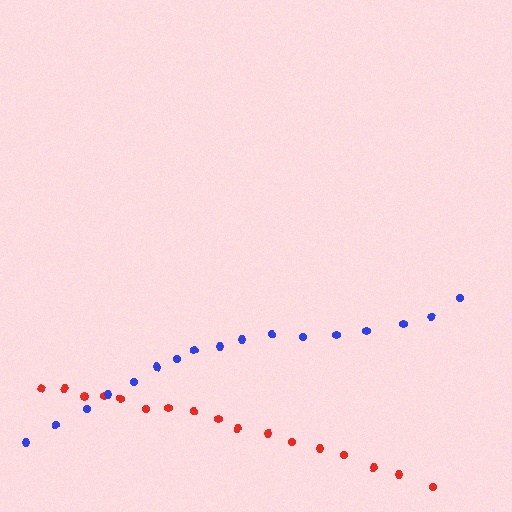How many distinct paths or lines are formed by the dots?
There are 2 distinct paths.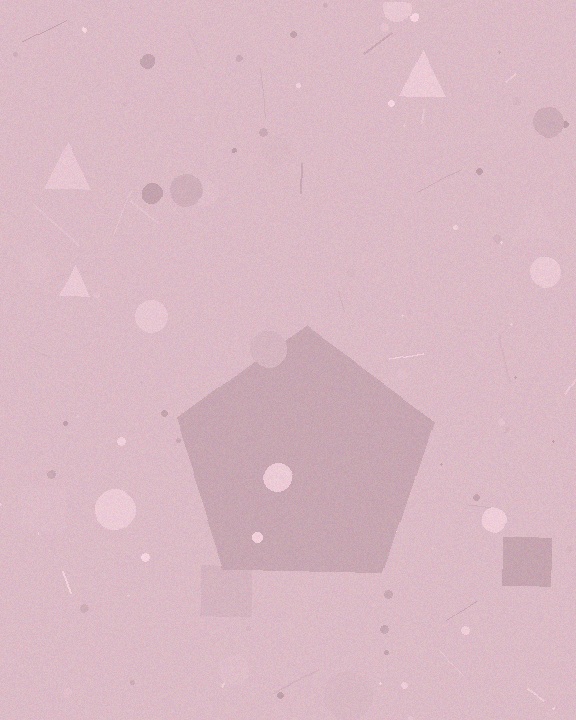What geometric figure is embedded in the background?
A pentagon is embedded in the background.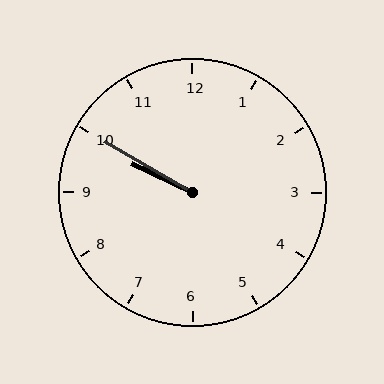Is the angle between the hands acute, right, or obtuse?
It is acute.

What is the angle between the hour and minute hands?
Approximately 5 degrees.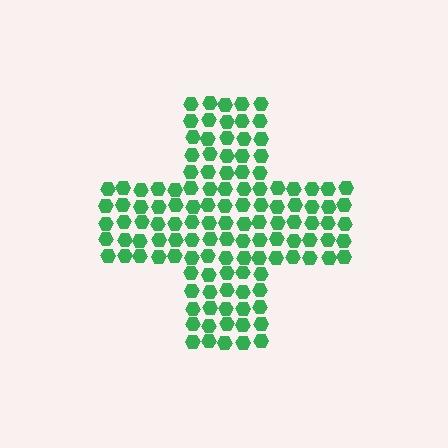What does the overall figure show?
The overall figure shows a cross.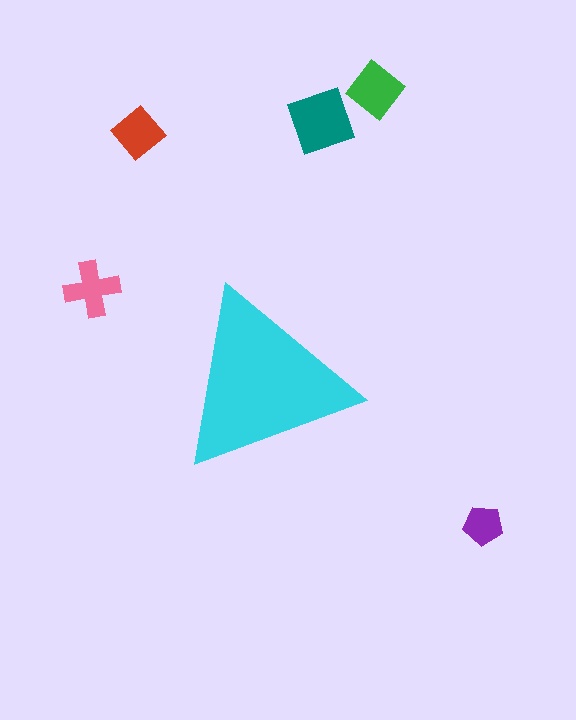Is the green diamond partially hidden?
No, the green diamond is fully visible.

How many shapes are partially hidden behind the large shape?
0 shapes are partially hidden.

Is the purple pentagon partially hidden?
No, the purple pentagon is fully visible.